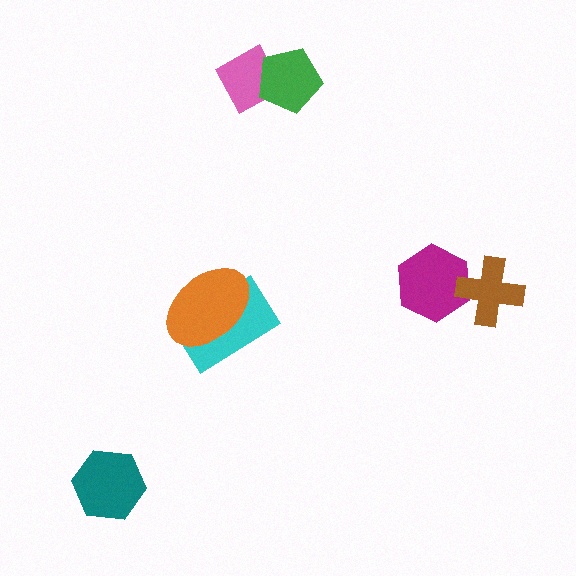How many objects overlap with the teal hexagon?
0 objects overlap with the teal hexagon.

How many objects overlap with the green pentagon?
1 object overlaps with the green pentagon.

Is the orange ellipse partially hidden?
No, no other shape covers it.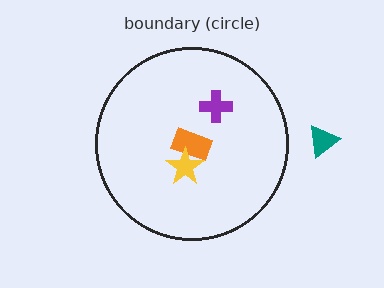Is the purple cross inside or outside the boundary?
Inside.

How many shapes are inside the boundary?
3 inside, 1 outside.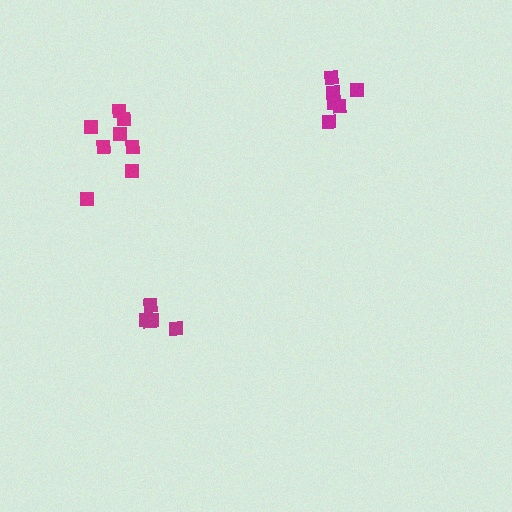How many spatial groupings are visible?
There are 3 spatial groupings.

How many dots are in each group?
Group 1: 6 dots, Group 2: 5 dots, Group 3: 8 dots (19 total).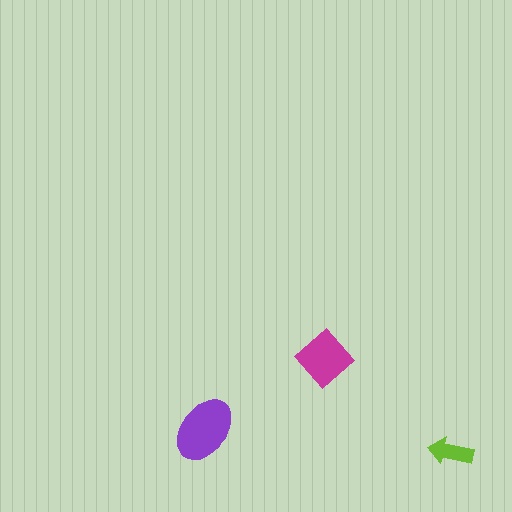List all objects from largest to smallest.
The purple ellipse, the magenta diamond, the lime arrow.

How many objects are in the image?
There are 3 objects in the image.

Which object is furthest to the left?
The purple ellipse is leftmost.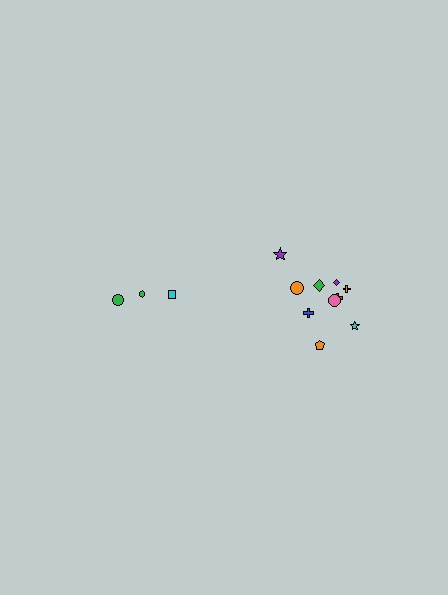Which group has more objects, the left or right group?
The right group.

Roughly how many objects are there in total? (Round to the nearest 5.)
Roughly 15 objects in total.